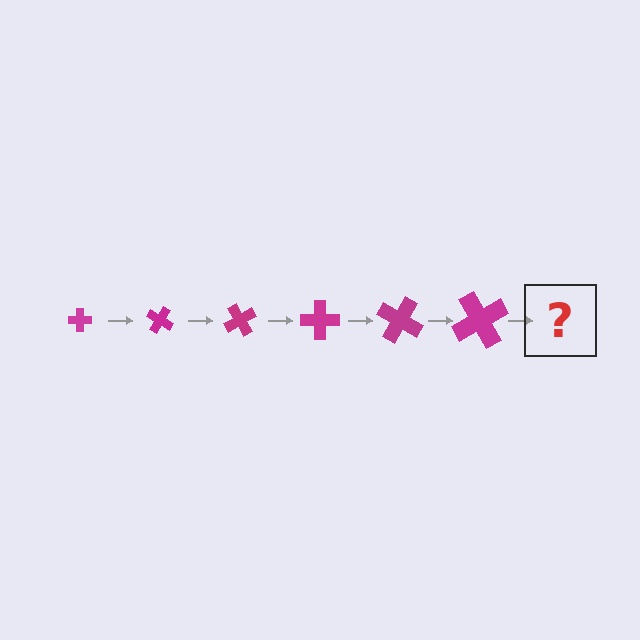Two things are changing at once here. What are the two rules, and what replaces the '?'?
The two rules are that the cross grows larger each step and it rotates 30 degrees each step. The '?' should be a cross, larger than the previous one and rotated 180 degrees from the start.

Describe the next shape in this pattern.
It should be a cross, larger than the previous one and rotated 180 degrees from the start.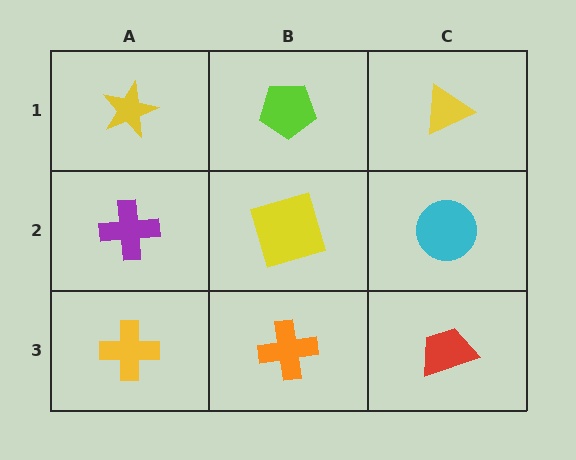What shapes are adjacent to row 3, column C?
A cyan circle (row 2, column C), an orange cross (row 3, column B).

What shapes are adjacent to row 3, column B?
A yellow square (row 2, column B), a yellow cross (row 3, column A), a red trapezoid (row 3, column C).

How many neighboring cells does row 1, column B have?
3.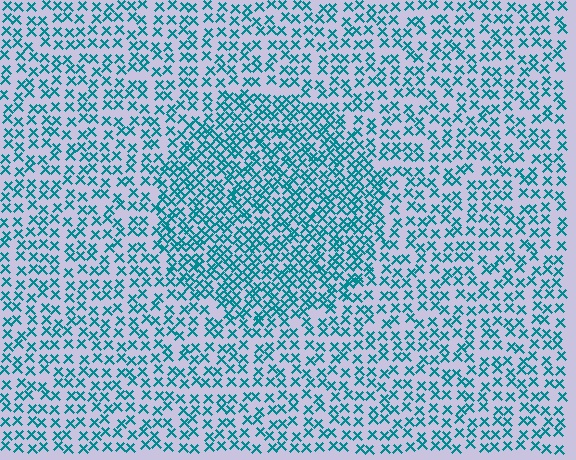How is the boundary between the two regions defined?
The boundary is defined by a change in element density (approximately 1.8x ratio). All elements are the same color, size, and shape.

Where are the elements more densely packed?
The elements are more densely packed inside the circle boundary.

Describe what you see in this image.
The image contains small teal elements arranged at two different densities. A circle-shaped region is visible where the elements are more densely packed than the surrounding area.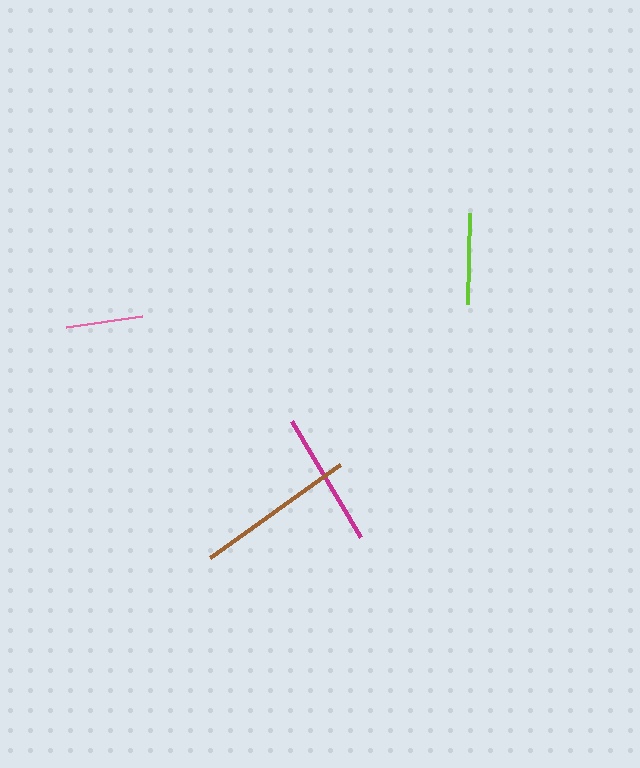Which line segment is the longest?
The brown line is the longest at approximately 160 pixels.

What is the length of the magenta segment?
The magenta segment is approximately 136 pixels long.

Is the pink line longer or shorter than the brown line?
The brown line is longer than the pink line.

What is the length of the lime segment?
The lime segment is approximately 91 pixels long.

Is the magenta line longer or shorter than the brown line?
The brown line is longer than the magenta line.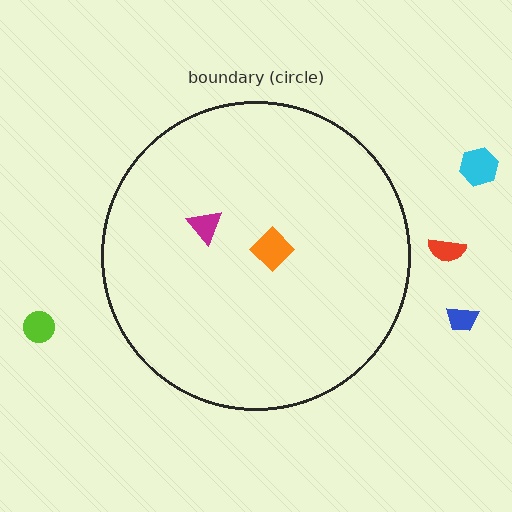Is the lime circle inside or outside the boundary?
Outside.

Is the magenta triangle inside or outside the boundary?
Inside.